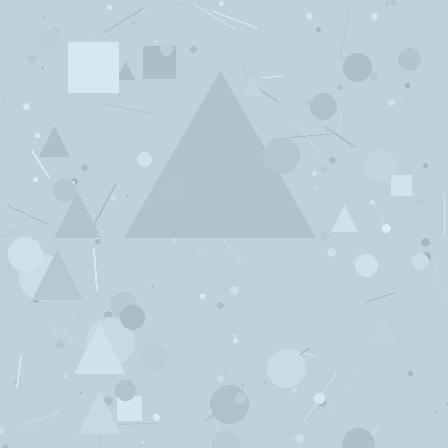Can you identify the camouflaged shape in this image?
The camouflaged shape is a triangle.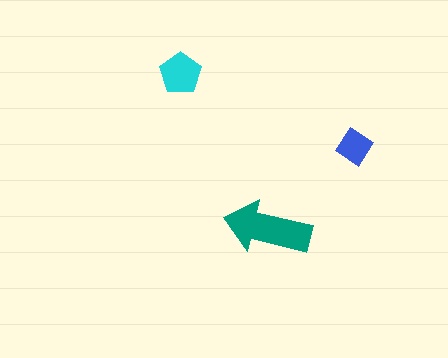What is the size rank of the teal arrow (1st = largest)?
1st.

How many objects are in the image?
There are 3 objects in the image.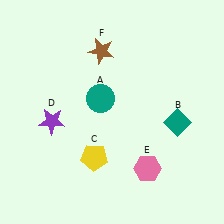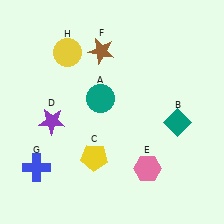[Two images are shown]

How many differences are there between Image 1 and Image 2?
There are 2 differences between the two images.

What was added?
A blue cross (G), a yellow circle (H) were added in Image 2.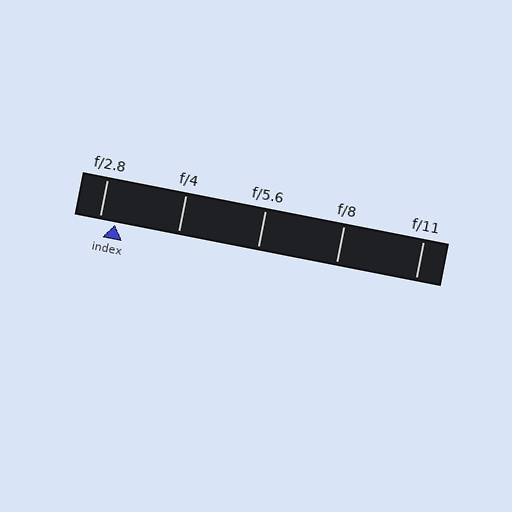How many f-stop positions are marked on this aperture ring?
There are 5 f-stop positions marked.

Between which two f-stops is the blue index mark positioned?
The index mark is between f/2.8 and f/4.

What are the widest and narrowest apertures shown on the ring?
The widest aperture shown is f/2.8 and the narrowest is f/11.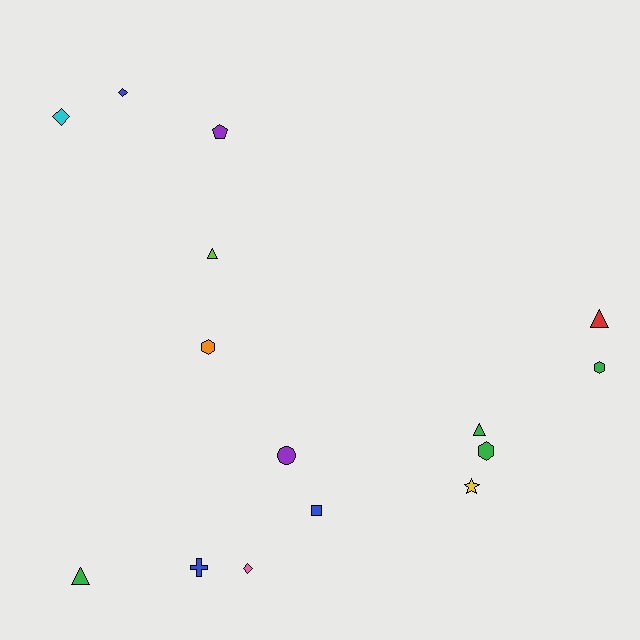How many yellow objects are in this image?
There is 1 yellow object.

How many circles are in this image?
There is 1 circle.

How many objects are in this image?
There are 15 objects.